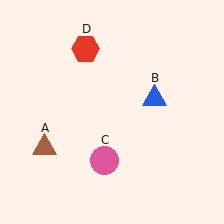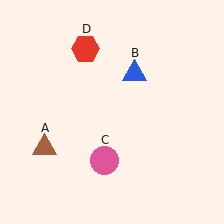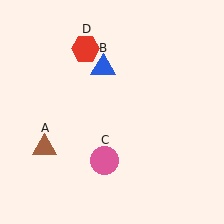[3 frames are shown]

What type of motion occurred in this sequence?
The blue triangle (object B) rotated counterclockwise around the center of the scene.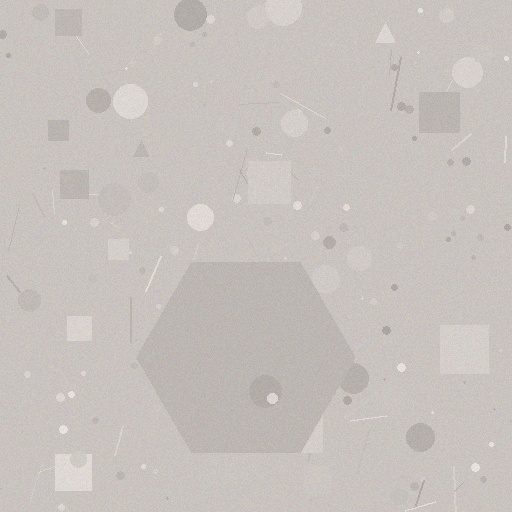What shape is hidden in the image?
A hexagon is hidden in the image.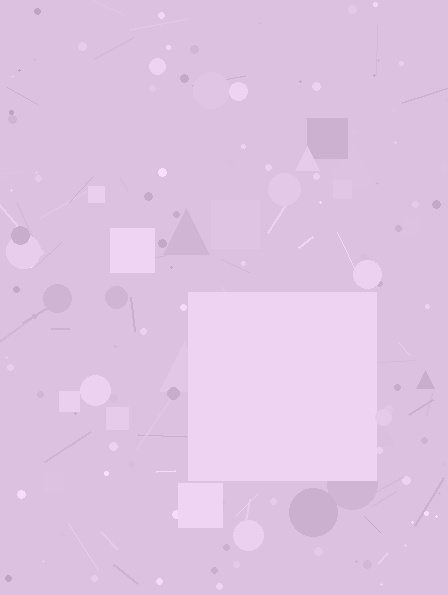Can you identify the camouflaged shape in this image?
The camouflaged shape is a square.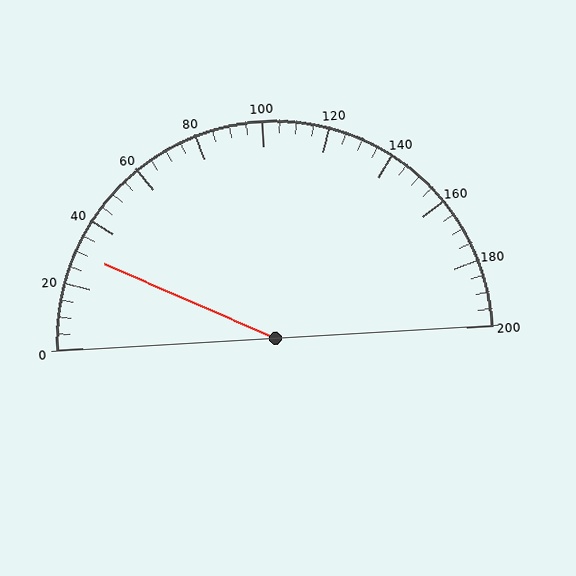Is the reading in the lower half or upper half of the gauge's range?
The reading is in the lower half of the range (0 to 200).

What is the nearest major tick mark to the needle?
The nearest major tick mark is 40.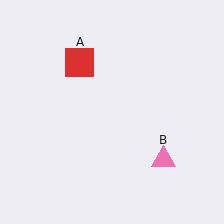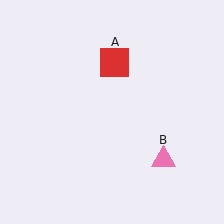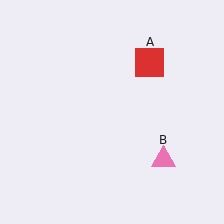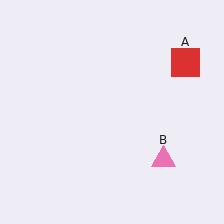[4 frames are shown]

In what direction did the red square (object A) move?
The red square (object A) moved right.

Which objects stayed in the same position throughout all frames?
Pink triangle (object B) remained stationary.